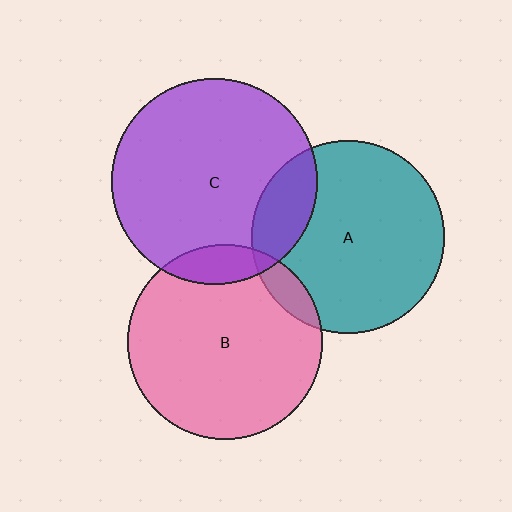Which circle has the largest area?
Circle C (purple).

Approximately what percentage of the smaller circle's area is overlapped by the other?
Approximately 20%.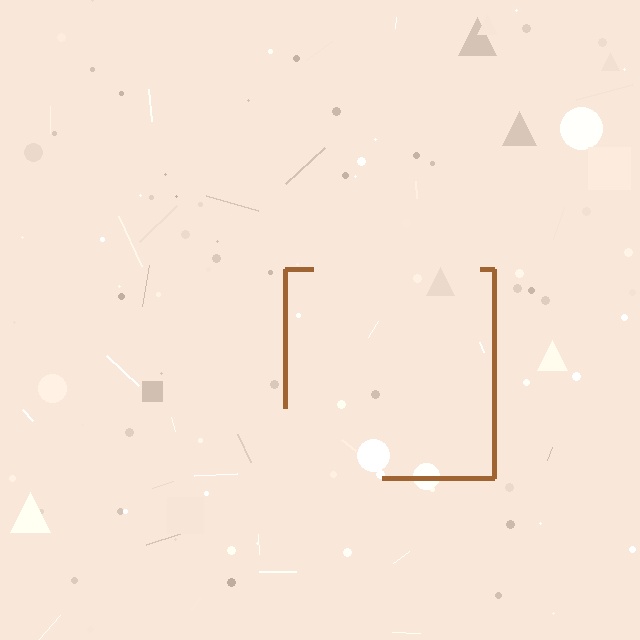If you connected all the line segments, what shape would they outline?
They would outline a square.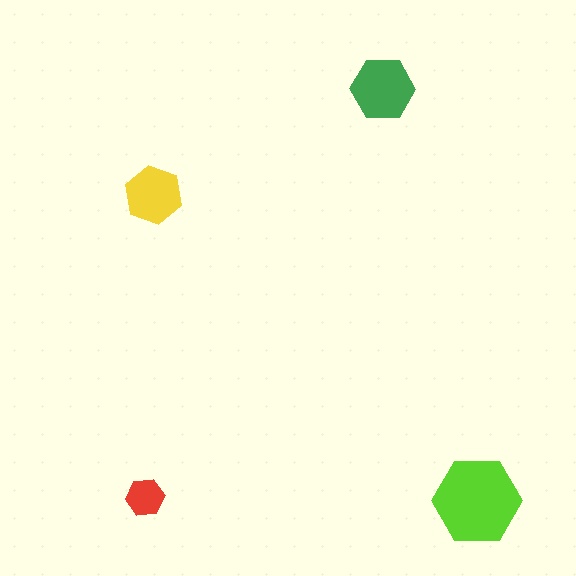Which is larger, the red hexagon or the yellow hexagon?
The yellow one.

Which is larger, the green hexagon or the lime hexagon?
The lime one.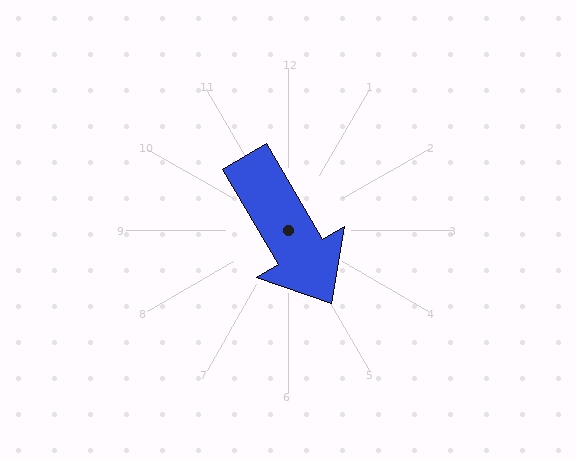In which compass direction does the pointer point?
Southeast.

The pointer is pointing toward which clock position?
Roughly 5 o'clock.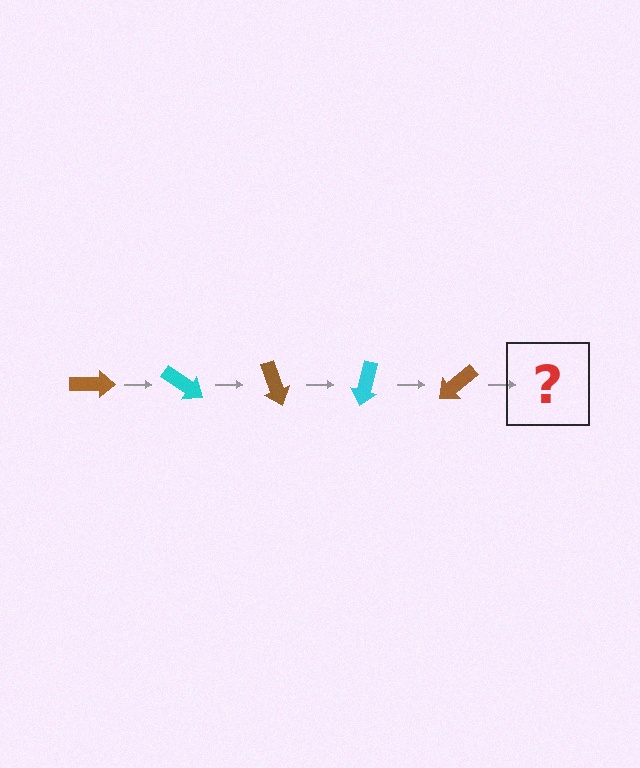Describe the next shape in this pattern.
It should be a cyan arrow, rotated 175 degrees from the start.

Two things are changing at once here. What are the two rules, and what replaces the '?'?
The two rules are that it rotates 35 degrees each step and the color cycles through brown and cyan. The '?' should be a cyan arrow, rotated 175 degrees from the start.